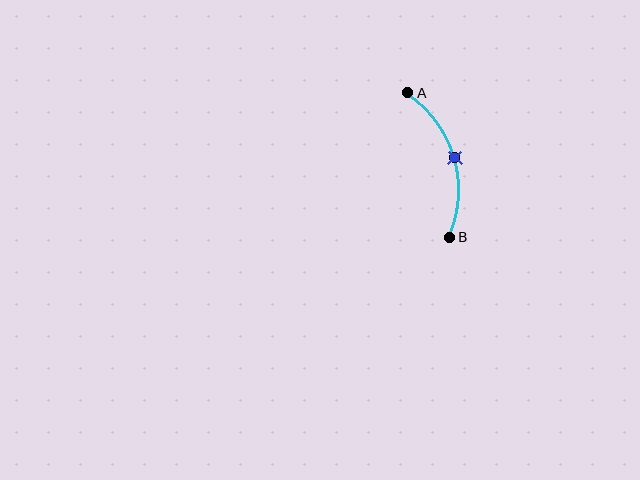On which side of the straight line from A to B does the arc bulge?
The arc bulges to the right of the straight line connecting A and B.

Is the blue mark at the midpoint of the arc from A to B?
Yes. The blue mark lies on the arc at equal arc-length from both A and B — it is the arc midpoint.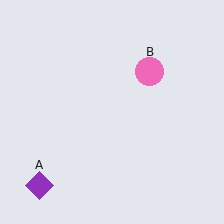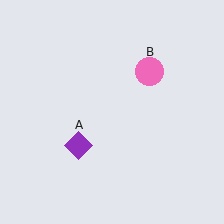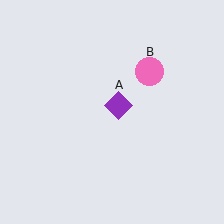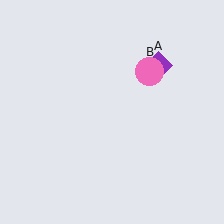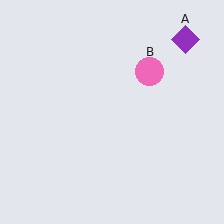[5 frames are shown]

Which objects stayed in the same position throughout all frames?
Pink circle (object B) remained stationary.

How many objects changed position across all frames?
1 object changed position: purple diamond (object A).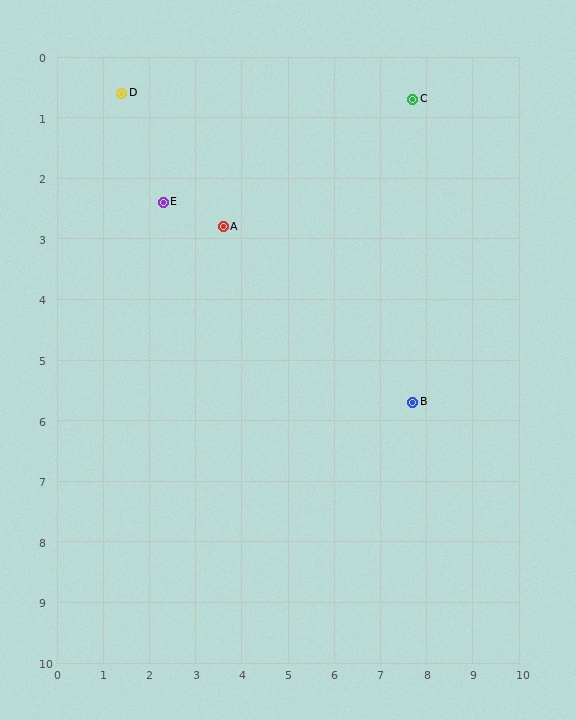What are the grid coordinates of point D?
Point D is at approximately (1.4, 0.6).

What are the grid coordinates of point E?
Point E is at approximately (2.3, 2.4).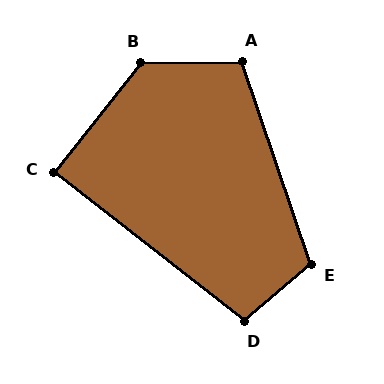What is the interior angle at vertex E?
Approximately 112 degrees (obtuse).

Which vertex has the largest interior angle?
B, at approximately 128 degrees.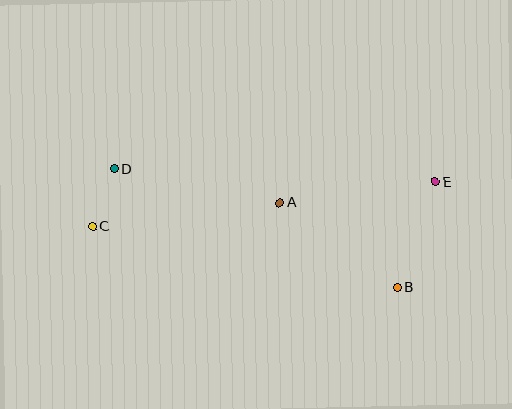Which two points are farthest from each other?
Points C and E are farthest from each other.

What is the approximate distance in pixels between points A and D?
The distance between A and D is approximately 169 pixels.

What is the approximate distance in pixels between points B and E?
The distance between B and E is approximately 112 pixels.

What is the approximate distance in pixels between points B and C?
The distance between B and C is approximately 310 pixels.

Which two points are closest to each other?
Points C and D are closest to each other.